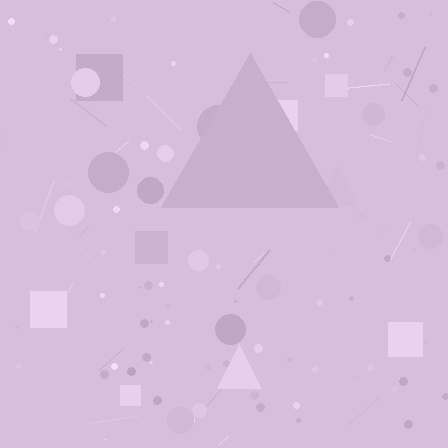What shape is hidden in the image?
A triangle is hidden in the image.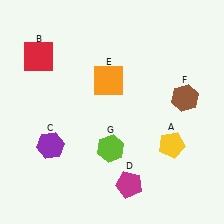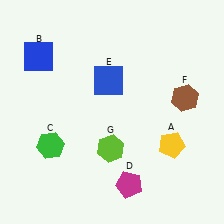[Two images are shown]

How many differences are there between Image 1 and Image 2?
There are 3 differences between the two images.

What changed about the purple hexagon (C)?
In Image 1, C is purple. In Image 2, it changed to green.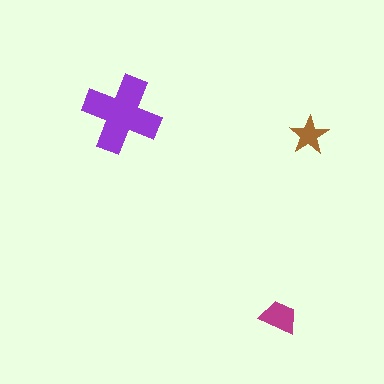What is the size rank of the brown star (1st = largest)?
3rd.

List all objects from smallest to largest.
The brown star, the magenta trapezoid, the purple cross.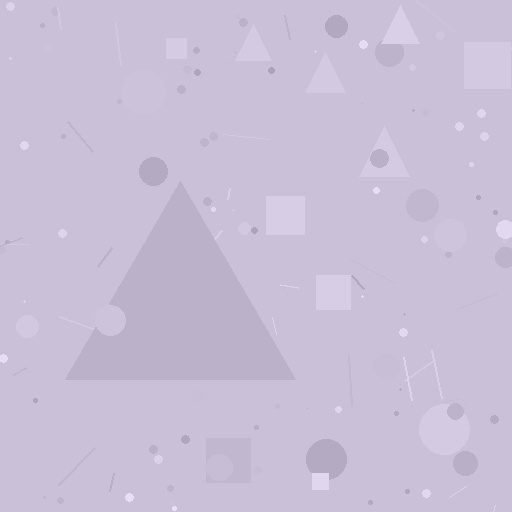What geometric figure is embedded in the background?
A triangle is embedded in the background.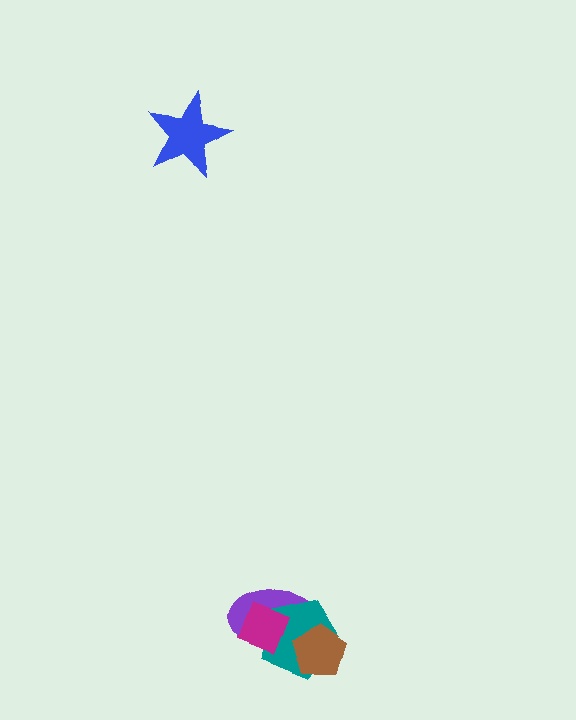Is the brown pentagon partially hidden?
No, no other shape covers it.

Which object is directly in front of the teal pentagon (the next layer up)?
The magenta diamond is directly in front of the teal pentagon.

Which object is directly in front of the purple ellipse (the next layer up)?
The teal pentagon is directly in front of the purple ellipse.